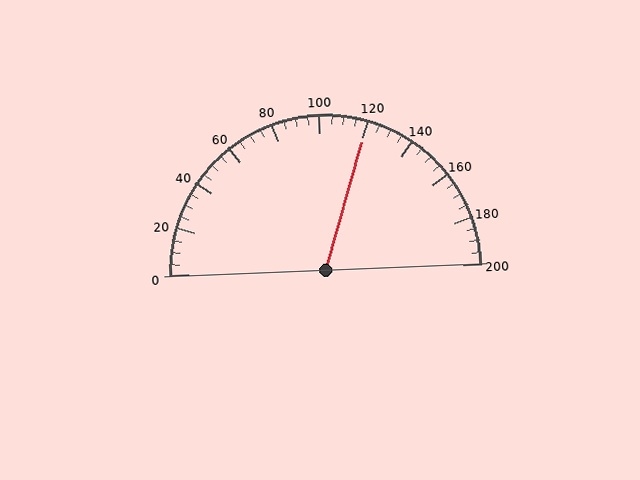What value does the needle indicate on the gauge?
The needle indicates approximately 120.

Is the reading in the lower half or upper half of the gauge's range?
The reading is in the upper half of the range (0 to 200).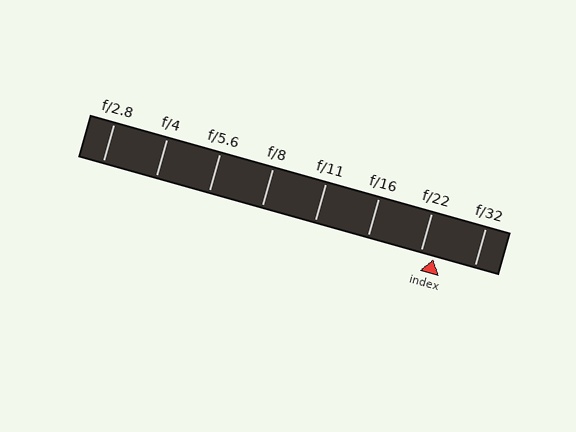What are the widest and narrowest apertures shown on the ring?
The widest aperture shown is f/2.8 and the narrowest is f/32.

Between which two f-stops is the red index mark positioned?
The index mark is between f/22 and f/32.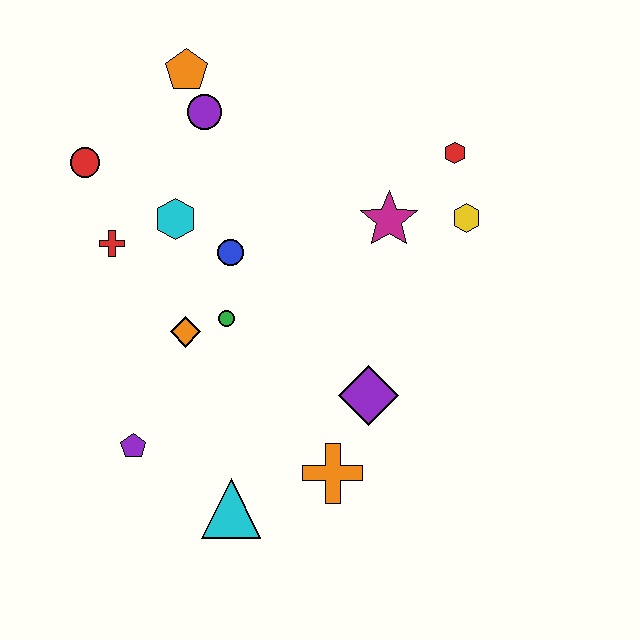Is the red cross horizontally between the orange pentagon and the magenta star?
No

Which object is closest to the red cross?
The cyan hexagon is closest to the red cross.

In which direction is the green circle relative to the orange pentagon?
The green circle is below the orange pentagon.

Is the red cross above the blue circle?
Yes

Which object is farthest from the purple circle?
The cyan triangle is farthest from the purple circle.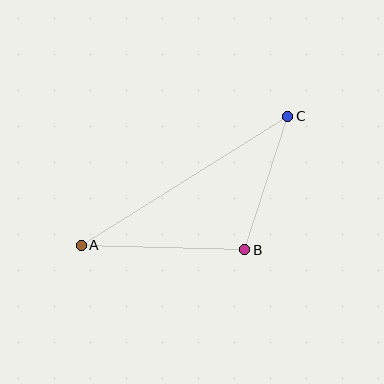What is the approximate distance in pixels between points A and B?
The distance between A and B is approximately 163 pixels.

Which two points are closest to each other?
Points B and C are closest to each other.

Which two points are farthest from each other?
Points A and C are farthest from each other.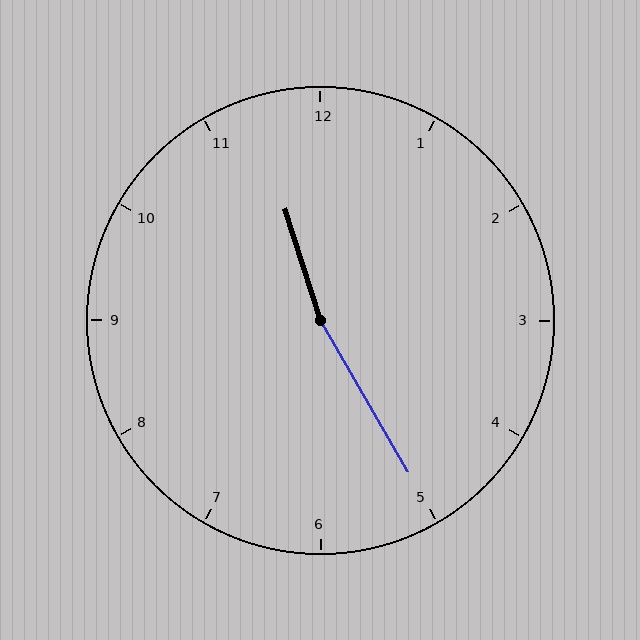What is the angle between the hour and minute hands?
Approximately 168 degrees.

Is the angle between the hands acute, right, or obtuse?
It is obtuse.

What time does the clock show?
11:25.